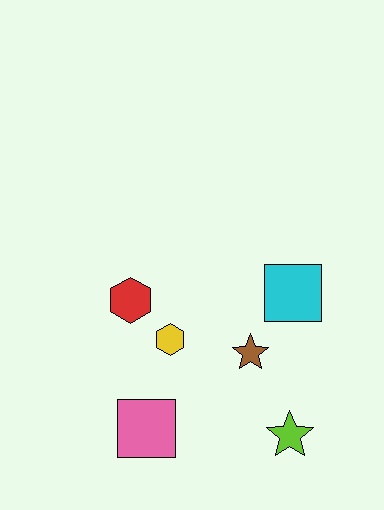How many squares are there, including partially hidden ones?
There are 2 squares.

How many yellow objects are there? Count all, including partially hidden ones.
There is 1 yellow object.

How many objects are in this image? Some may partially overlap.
There are 6 objects.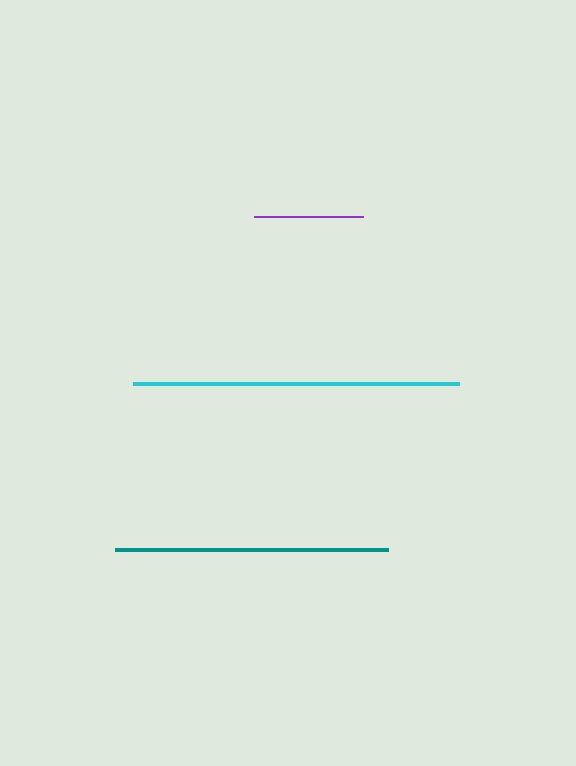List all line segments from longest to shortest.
From longest to shortest: cyan, teal, purple.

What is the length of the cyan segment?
The cyan segment is approximately 326 pixels long.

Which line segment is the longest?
The cyan line is the longest at approximately 326 pixels.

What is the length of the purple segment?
The purple segment is approximately 109 pixels long.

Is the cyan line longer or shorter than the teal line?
The cyan line is longer than the teal line.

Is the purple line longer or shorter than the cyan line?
The cyan line is longer than the purple line.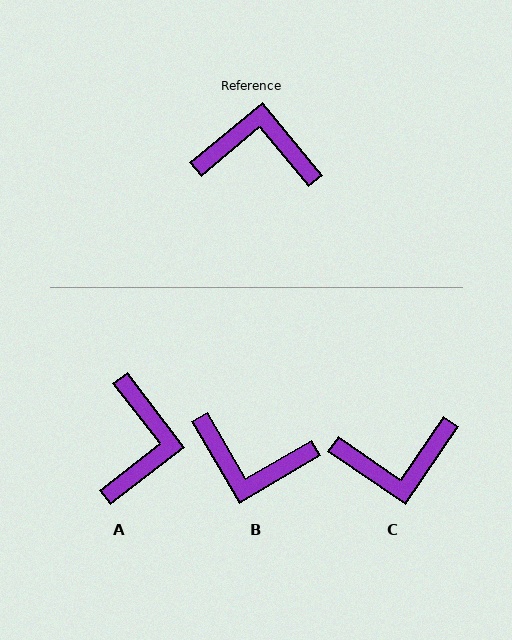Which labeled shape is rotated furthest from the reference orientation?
B, about 171 degrees away.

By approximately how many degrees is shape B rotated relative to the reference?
Approximately 171 degrees counter-clockwise.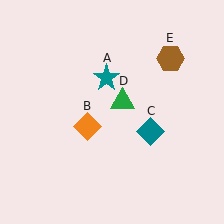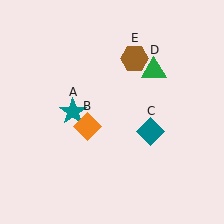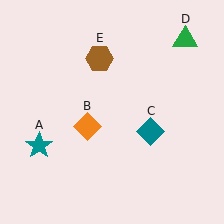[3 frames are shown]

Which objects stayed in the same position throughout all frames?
Orange diamond (object B) and teal diamond (object C) remained stationary.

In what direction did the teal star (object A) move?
The teal star (object A) moved down and to the left.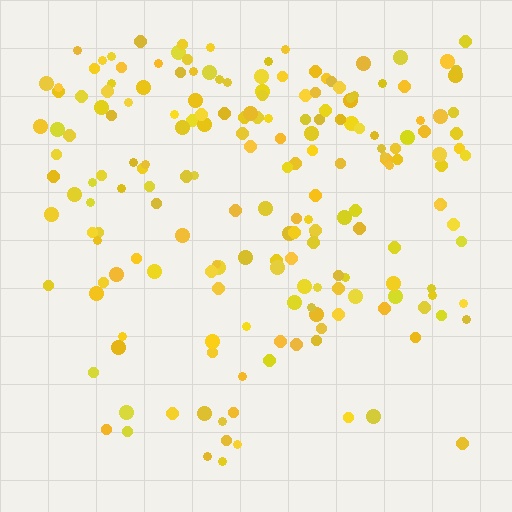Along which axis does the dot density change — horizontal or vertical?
Vertical.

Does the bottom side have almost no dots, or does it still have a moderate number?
Still a moderate number, just noticeably fewer than the top.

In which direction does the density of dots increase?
From bottom to top, with the top side densest.